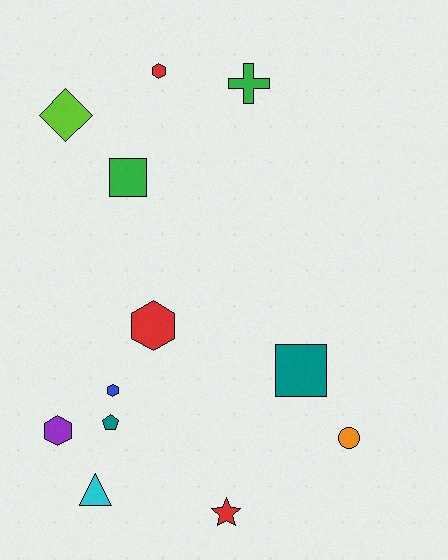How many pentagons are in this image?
There is 1 pentagon.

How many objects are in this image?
There are 12 objects.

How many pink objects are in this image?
There are no pink objects.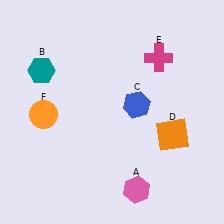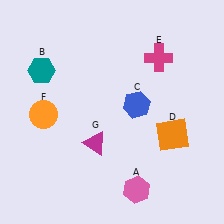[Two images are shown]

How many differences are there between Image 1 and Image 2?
There is 1 difference between the two images.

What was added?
A magenta triangle (G) was added in Image 2.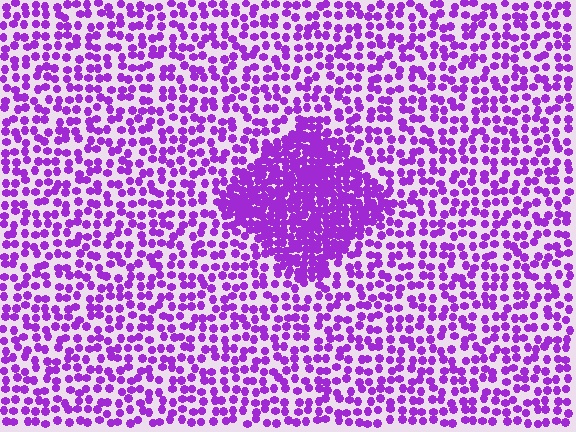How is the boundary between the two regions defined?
The boundary is defined by a change in element density (approximately 2.3x ratio). All elements are the same color, size, and shape.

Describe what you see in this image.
The image contains small purple elements arranged at two different densities. A diamond-shaped region is visible where the elements are more densely packed than the surrounding area.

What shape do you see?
I see a diamond.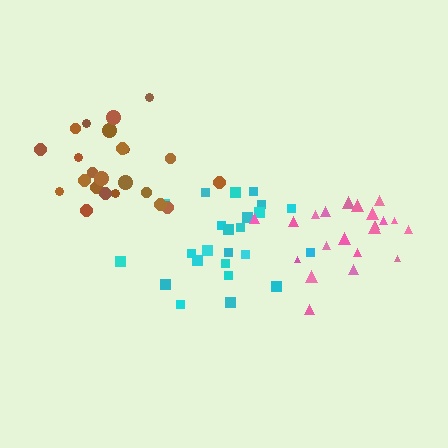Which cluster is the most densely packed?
Pink.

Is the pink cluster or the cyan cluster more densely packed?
Pink.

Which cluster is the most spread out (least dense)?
Cyan.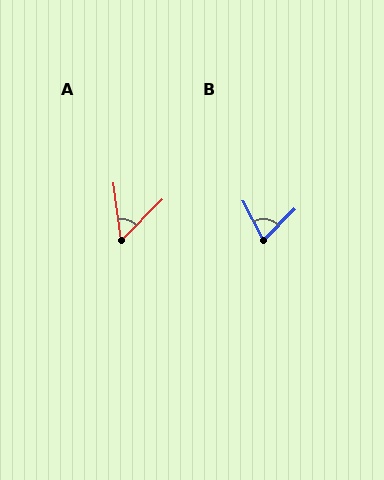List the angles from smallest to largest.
A (52°), B (72°).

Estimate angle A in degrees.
Approximately 52 degrees.